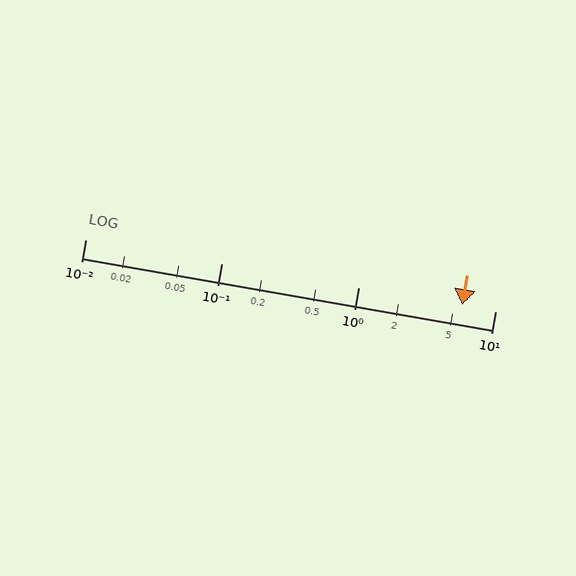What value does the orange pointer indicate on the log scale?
The pointer indicates approximately 5.7.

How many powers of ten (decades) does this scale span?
The scale spans 3 decades, from 0.01 to 10.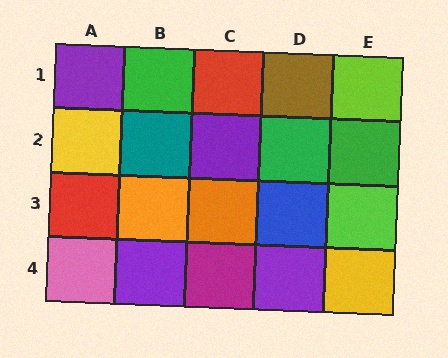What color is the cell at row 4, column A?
Pink.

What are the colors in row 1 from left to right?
Purple, green, red, brown, lime.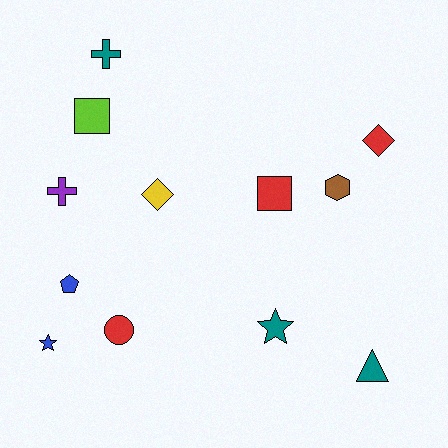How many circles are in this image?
There is 1 circle.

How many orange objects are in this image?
There are no orange objects.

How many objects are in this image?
There are 12 objects.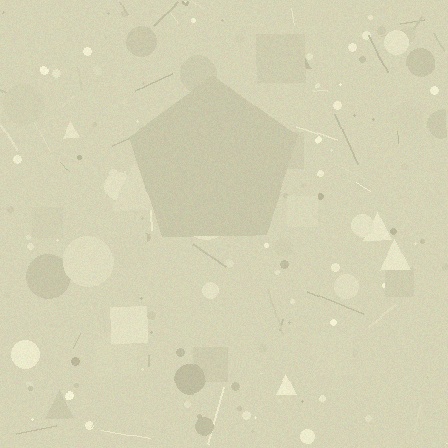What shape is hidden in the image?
A pentagon is hidden in the image.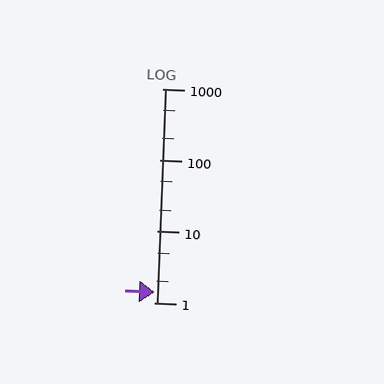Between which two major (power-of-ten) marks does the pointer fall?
The pointer is between 1 and 10.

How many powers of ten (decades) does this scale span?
The scale spans 3 decades, from 1 to 1000.